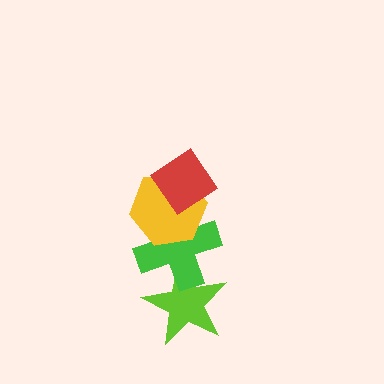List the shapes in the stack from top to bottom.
From top to bottom: the red diamond, the yellow hexagon, the green cross, the lime star.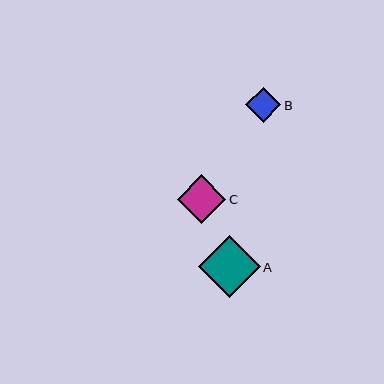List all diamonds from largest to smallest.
From largest to smallest: A, C, B.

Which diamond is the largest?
Diamond A is the largest with a size of approximately 62 pixels.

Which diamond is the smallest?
Diamond B is the smallest with a size of approximately 35 pixels.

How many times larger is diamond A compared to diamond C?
Diamond A is approximately 1.3 times the size of diamond C.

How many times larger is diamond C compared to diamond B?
Diamond C is approximately 1.4 times the size of diamond B.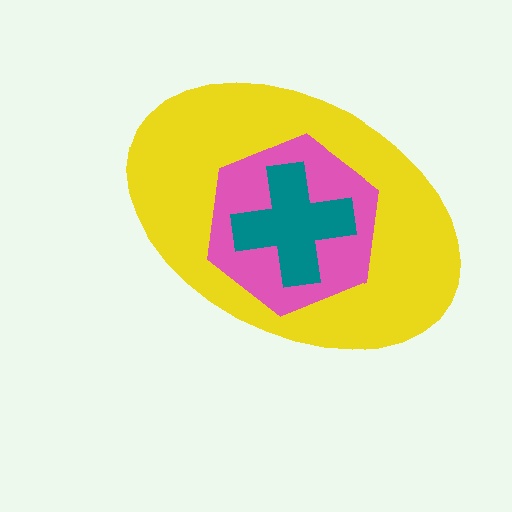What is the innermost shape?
The teal cross.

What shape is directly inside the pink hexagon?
The teal cross.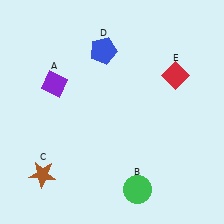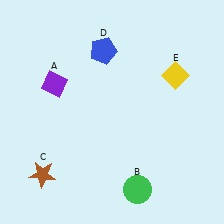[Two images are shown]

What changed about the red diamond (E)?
In Image 1, E is red. In Image 2, it changed to yellow.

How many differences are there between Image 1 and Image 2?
There is 1 difference between the two images.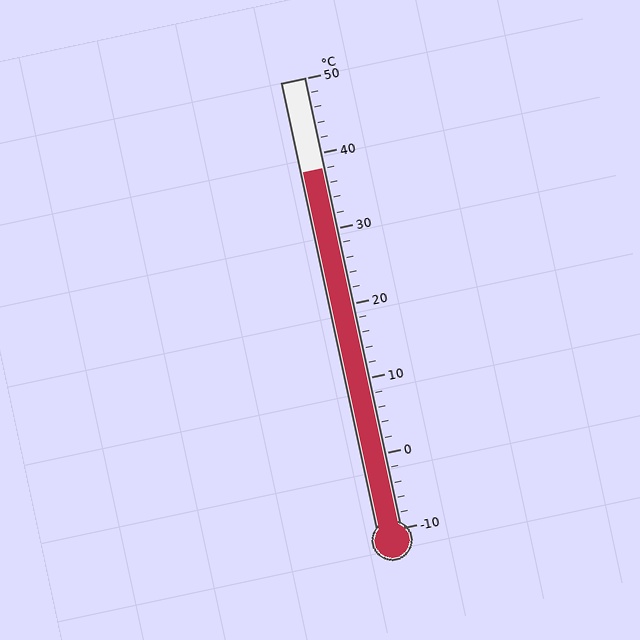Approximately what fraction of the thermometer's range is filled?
The thermometer is filled to approximately 80% of its range.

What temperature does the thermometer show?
The thermometer shows approximately 38°C.